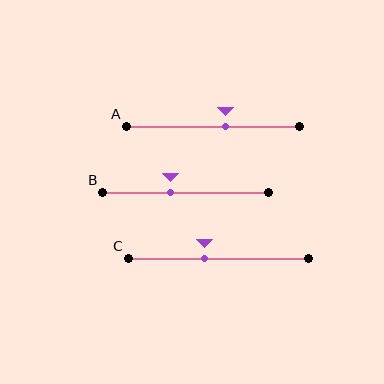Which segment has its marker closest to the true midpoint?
Segment A has its marker closest to the true midpoint.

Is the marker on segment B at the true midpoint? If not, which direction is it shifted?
No, the marker on segment B is shifted to the left by about 9% of the segment length.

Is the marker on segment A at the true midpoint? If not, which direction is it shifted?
No, the marker on segment A is shifted to the right by about 7% of the segment length.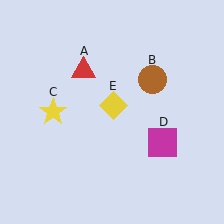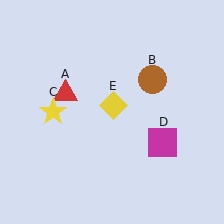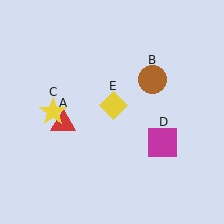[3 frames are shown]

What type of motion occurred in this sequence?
The red triangle (object A) rotated counterclockwise around the center of the scene.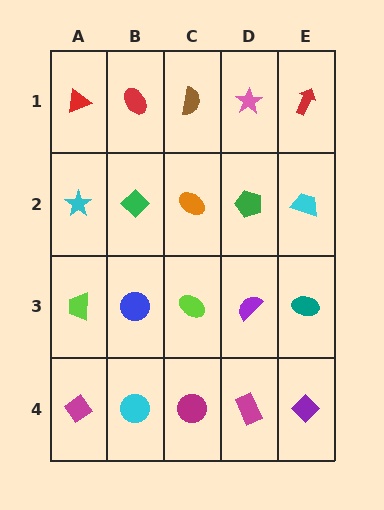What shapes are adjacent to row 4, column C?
A lime ellipse (row 3, column C), a cyan circle (row 4, column B), a magenta rectangle (row 4, column D).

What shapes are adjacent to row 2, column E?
A red arrow (row 1, column E), a teal ellipse (row 3, column E), a green pentagon (row 2, column D).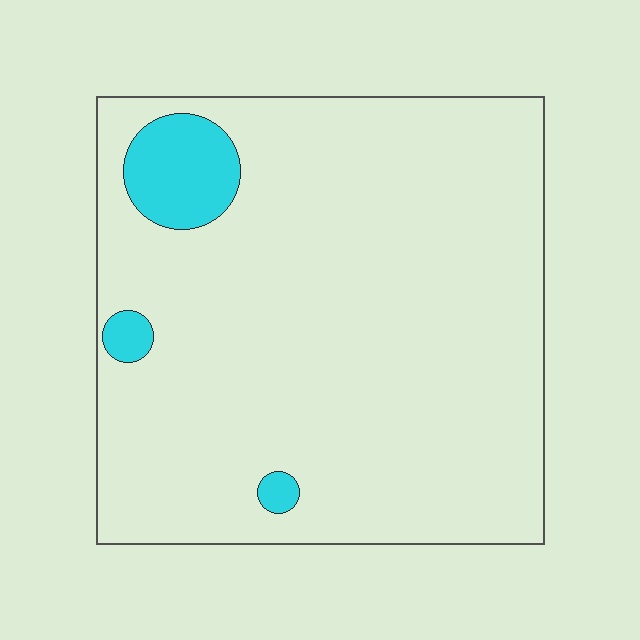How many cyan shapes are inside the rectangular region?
3.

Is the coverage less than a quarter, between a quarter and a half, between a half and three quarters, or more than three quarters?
Less than a quarter.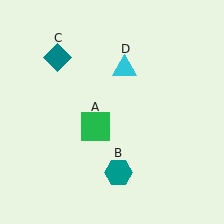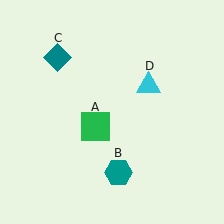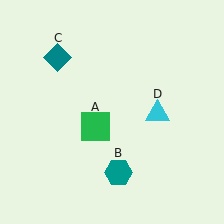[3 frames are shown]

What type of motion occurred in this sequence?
The cyan triangle (object D) rotated clockwise around the center of the scene.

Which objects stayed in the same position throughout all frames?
Green square (object A) and teal hexagon (object B) and teal diamond (object C) remained stationary.